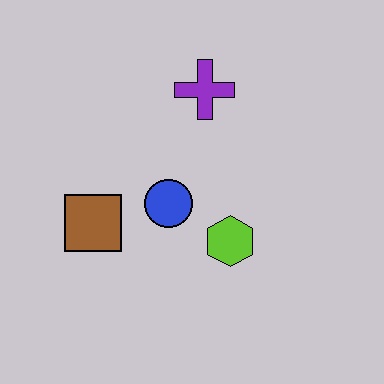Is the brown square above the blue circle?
No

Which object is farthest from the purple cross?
The brown square is farthest from the purple cross.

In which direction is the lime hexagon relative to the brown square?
The lime hexagon is to the right of the brown square.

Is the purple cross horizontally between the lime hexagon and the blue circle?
Yes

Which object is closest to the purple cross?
The blue circle is closest to the purple cross.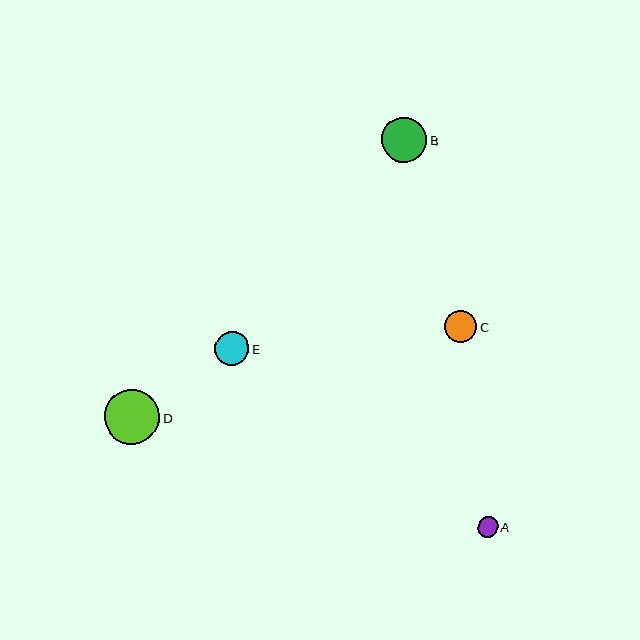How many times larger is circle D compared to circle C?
Circle D is approximately 1.7 times the size of circle C.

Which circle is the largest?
Circle D is the largest with a size of approximately 55 pixels.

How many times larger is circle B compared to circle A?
Circle B is approximately 2.2 times the size of circle A.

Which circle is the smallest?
Circle A is the smallest with a size of approximately 20 pixels.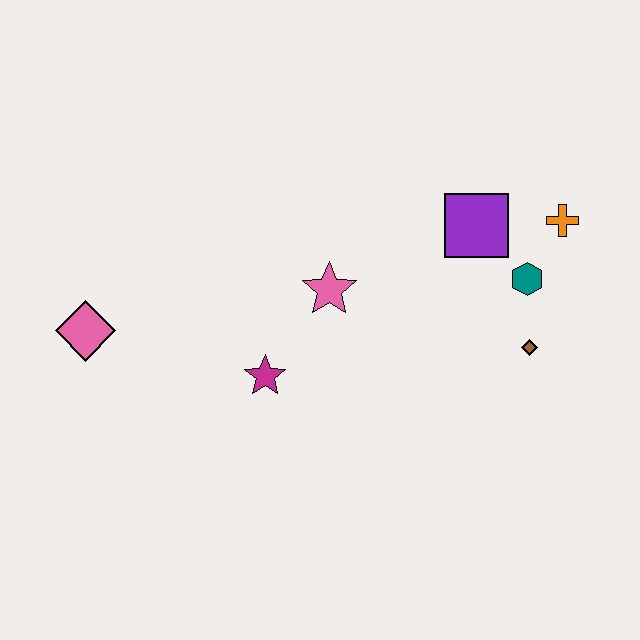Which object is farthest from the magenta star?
The orange cross is farthest from the magenta star.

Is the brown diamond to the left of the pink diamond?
No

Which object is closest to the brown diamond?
The teal hexagon is closest to the brown diamond.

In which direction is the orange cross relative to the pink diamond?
The orange cross is to the right of the pink diamond.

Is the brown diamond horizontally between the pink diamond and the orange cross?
Yes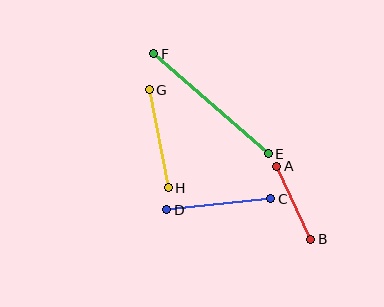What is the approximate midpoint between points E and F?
The midpoint is at approximately (211, 104) pixels.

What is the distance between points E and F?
The distance is approximately 152 pixels.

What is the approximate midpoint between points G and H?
The midpoint is at approximately (159, 139) pixels.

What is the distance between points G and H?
The distance is approximately 100 pixels.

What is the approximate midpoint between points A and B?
The midpoint is at approximately (294, 203) pixels.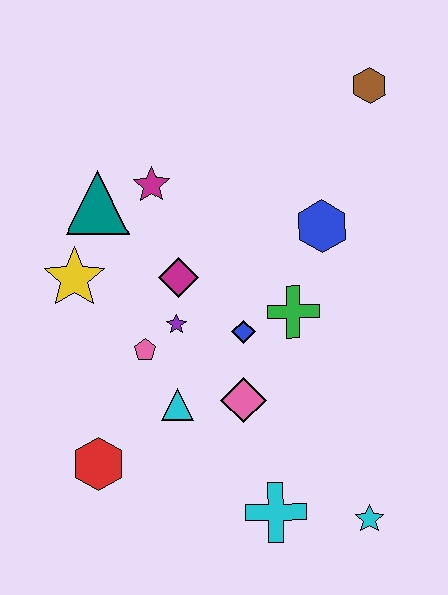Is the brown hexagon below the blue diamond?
No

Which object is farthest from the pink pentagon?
The brown hexagon is farthest from the pink pentagon.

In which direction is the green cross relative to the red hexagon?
The green cross is to the right of the red hexagon.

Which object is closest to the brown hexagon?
The blue hexagon is closest to the brown hexagon.